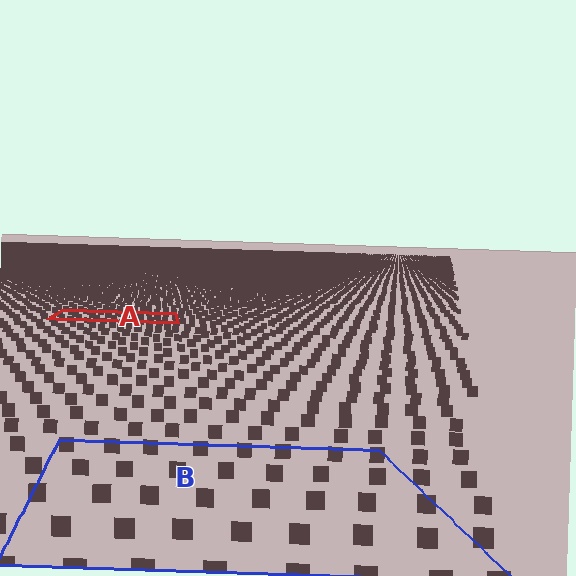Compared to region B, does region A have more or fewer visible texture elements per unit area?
Region A has more texture elements per unit area — they are packed more densely because it is farther away.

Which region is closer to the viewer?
Region B is closer. The texture elements there are larger and more spread out.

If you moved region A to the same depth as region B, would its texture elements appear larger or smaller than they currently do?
They would appear larger. At a closer depth, the same texture elements are projected at a bigger on-screen size.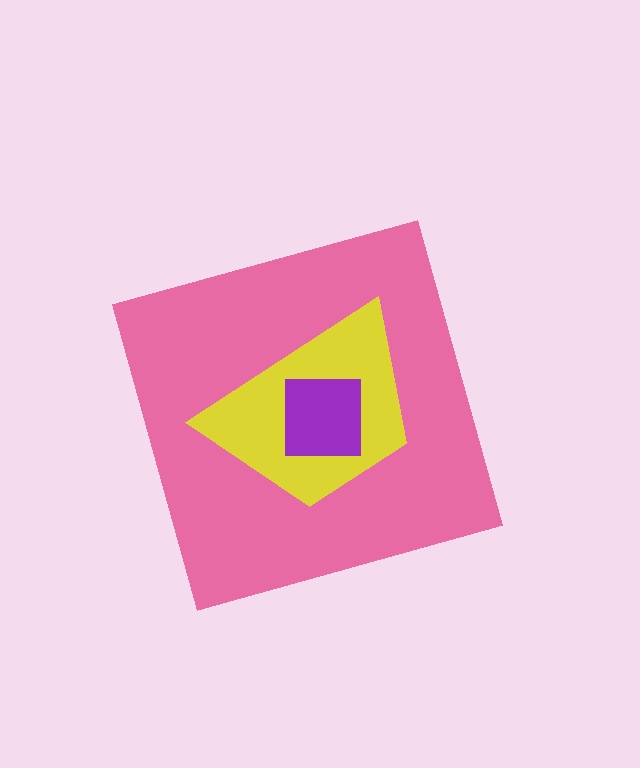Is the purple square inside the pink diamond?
Yes.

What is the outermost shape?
The pink diamond.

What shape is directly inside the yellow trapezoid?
The purple square.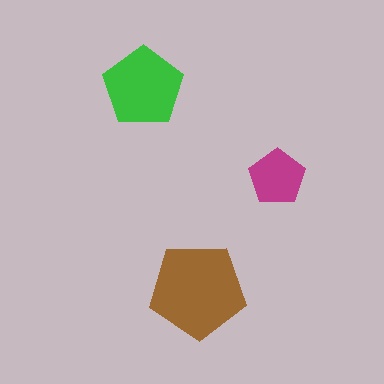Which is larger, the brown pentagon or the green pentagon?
The brown one.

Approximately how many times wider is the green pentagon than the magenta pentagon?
About 1.5 times wider.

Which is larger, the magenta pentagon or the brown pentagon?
The brown one.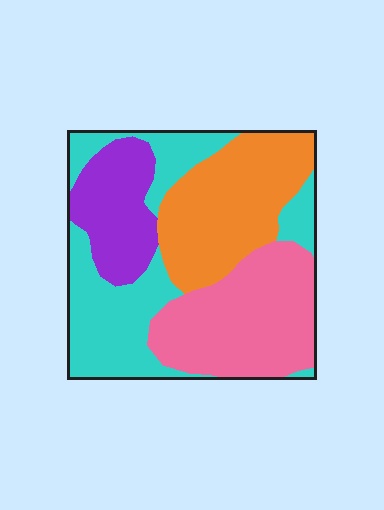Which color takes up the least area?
Purple, at roughly 15%.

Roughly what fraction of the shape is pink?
Pink covers about 30% of the shape.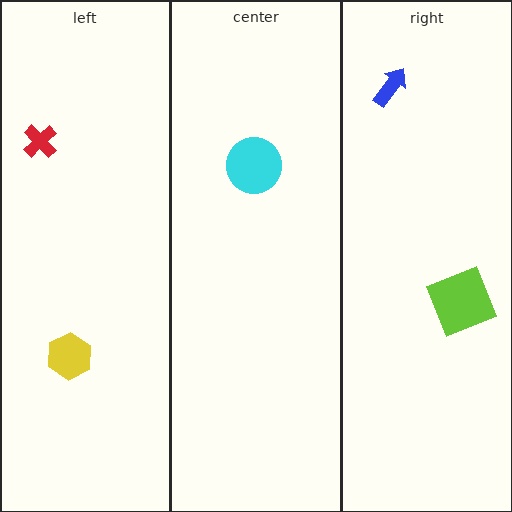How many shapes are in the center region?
1.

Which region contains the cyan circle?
The center region.